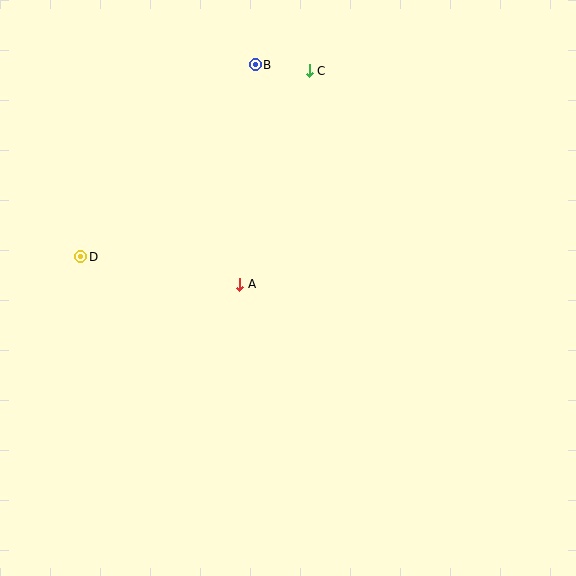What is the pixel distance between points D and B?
The distance between D and B is 260 pixels.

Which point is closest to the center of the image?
Point A at (240, 284) is closest to the center.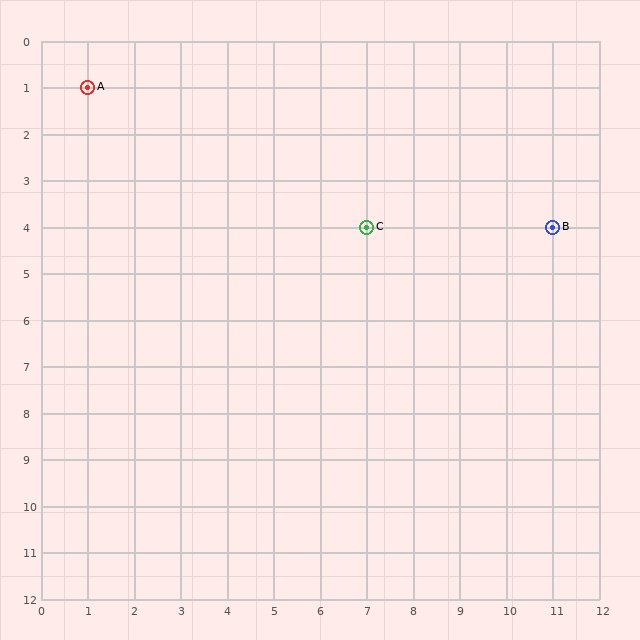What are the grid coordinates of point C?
Point C is at grid coordinates (7, 4).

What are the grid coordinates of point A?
Point A is at grid coordinates (1, 1).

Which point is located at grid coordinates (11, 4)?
Point B is at (11, 4).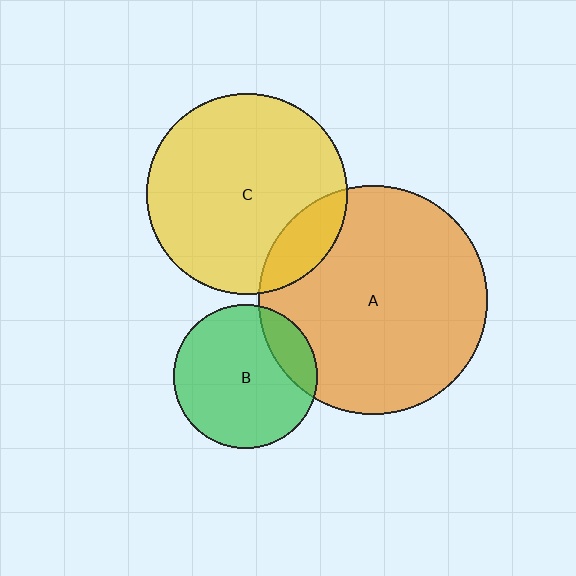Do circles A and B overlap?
Yes.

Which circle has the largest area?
Circle A (orange).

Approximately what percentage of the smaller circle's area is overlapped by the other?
Approximately 15%.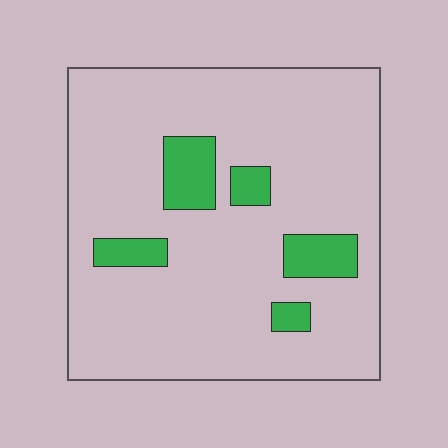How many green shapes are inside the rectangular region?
5.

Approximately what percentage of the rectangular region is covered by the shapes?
Approximately 10%.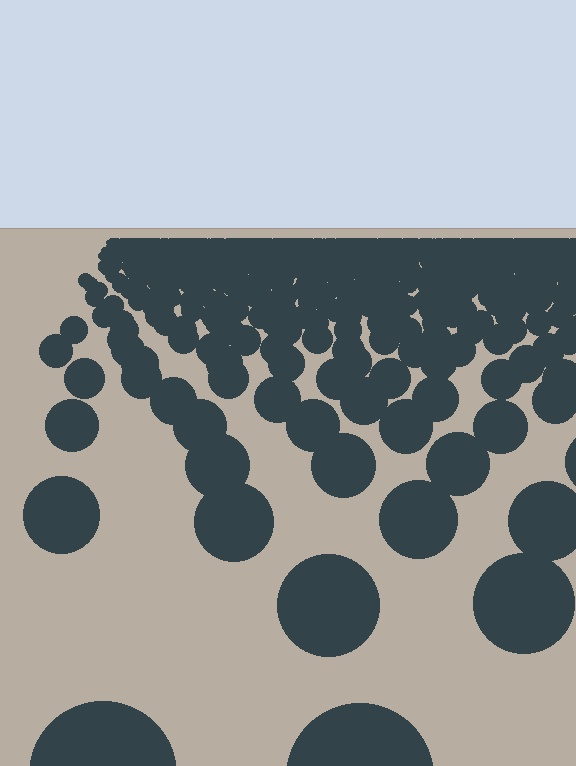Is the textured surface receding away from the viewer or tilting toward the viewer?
The surface is receding away from the viewer. Texture elements get smaller and denser toward the top.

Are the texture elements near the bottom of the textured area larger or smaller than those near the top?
Larger. Near the bottom, elements are closer to the viewer and appear at a bigger on-screen size.